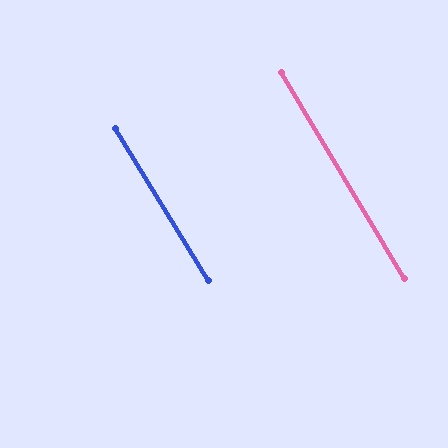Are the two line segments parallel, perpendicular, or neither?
Parallel — their directions differ by only 0.8°.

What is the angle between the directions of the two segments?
Approximately 1 degree.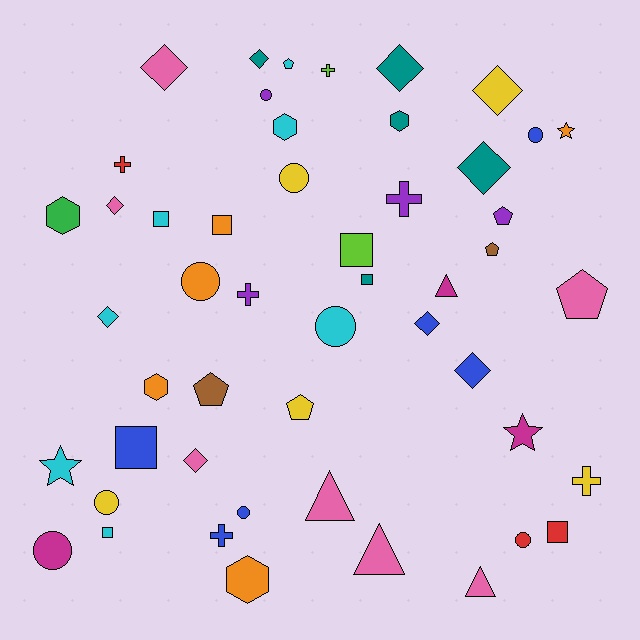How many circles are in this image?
There are 9 circles.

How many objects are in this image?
There are 50 objects.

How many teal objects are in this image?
There are 5 teal objects.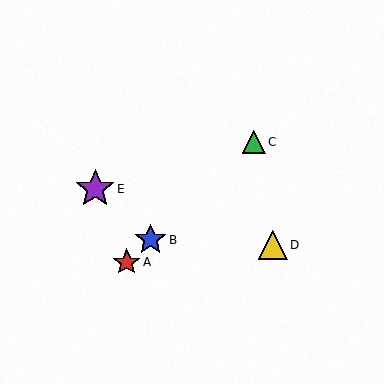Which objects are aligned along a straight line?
Objects A, B, C are aligned along a straight line.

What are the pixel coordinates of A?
Object A is at (127, 262).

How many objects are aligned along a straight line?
3 objects (A, B, C) are aligned along a straight line.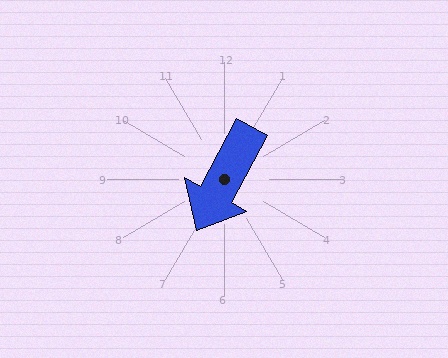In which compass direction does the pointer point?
Southwest.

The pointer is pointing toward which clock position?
Roughly 7 o'clock.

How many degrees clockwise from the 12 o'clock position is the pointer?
Approximately 208 degrees.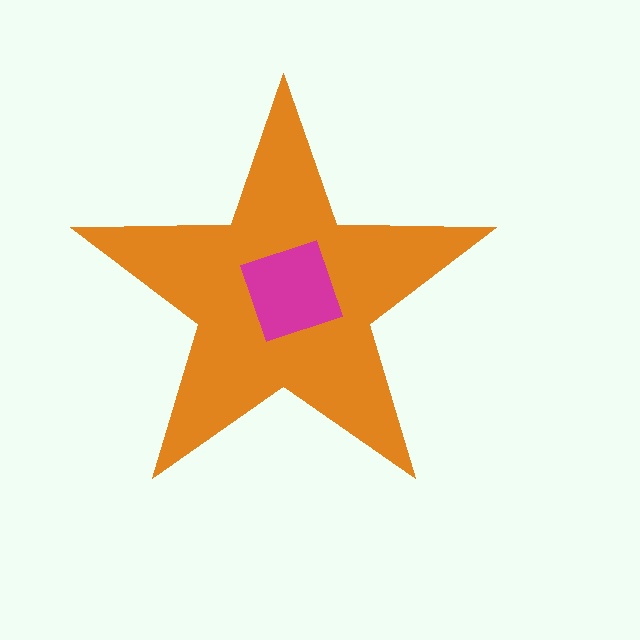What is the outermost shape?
The orange star.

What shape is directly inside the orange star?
The magenta square.